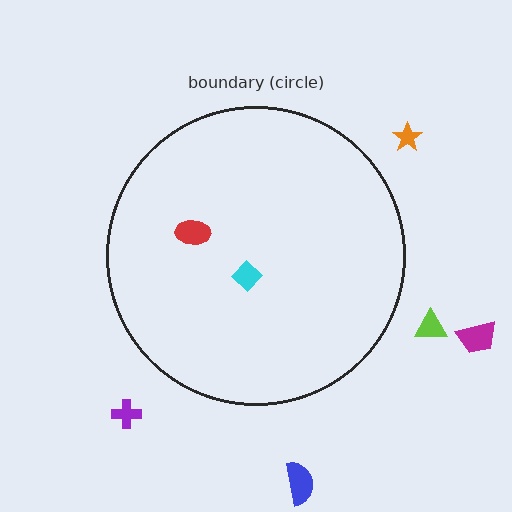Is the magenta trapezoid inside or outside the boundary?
Outside.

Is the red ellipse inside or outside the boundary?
Inside.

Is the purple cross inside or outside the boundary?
Outside.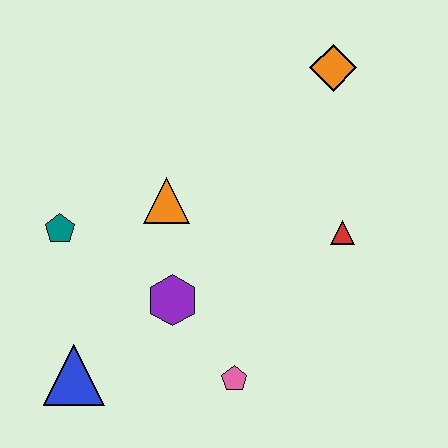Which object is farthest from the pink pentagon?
The orange diamond is farthest from the pink pentagon.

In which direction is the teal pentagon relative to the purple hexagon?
The teal pentagon is to the left of the purple hexagon.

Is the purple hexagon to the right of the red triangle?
No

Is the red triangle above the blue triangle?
Yes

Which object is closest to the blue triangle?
The purple hexagon is closest to the blue triangle.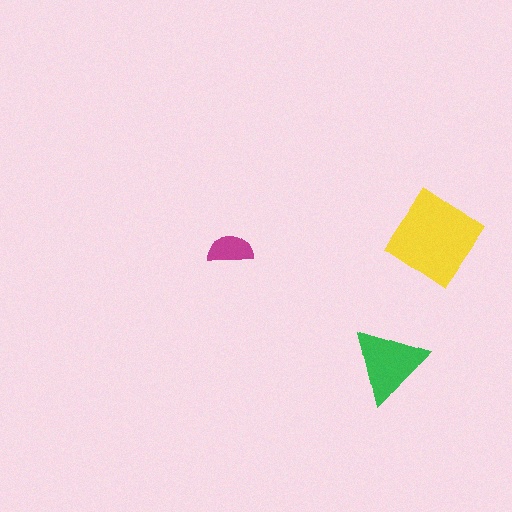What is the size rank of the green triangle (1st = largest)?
2nd.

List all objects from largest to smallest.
The yellow diamond, the green triangle, the magenta semicircle.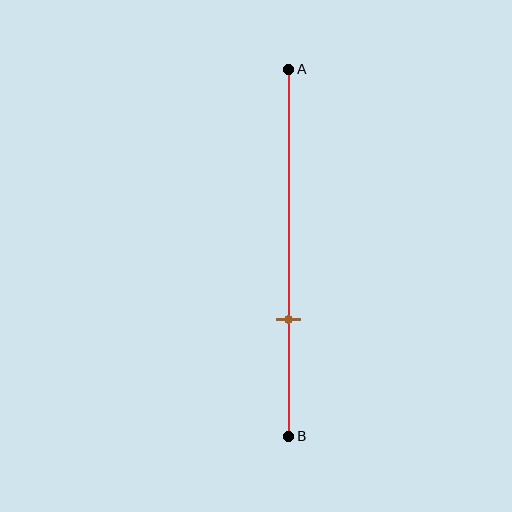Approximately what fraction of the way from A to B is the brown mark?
The brown mark is approximately 70% of the way from A to B.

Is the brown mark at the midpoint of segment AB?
No, the mark is at about 70% from A, not at the 50% midpoint.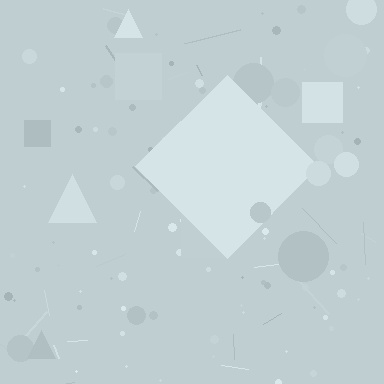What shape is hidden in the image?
A diamond is hidden in the image.